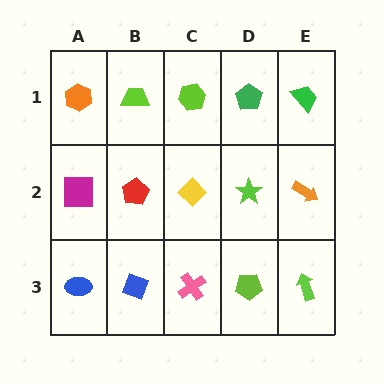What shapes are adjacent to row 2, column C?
A lime hexagon (row 1, column C), a pink cross (row 3, column C), a red pentagon (row 2, column B), a lime star (row 2, column D).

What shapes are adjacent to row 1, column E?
An orange arrow (row 2, column E), a green pentagon (row 1, column D).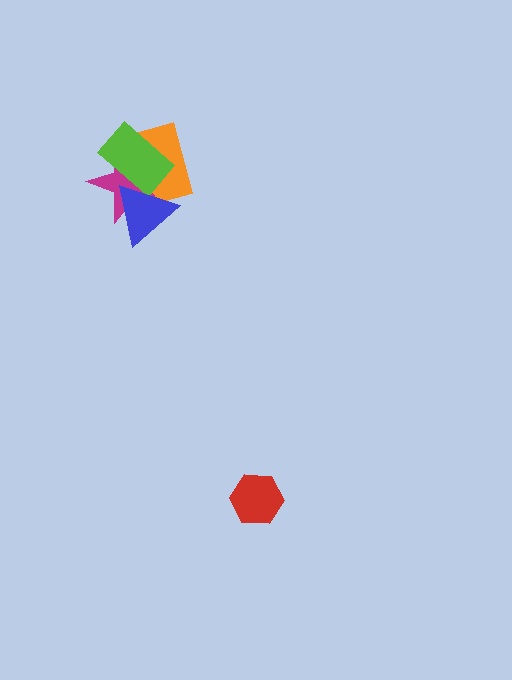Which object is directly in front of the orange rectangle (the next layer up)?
The magenta star is directly in front of the orange rectangle.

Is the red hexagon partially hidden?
No, no other shape covers it.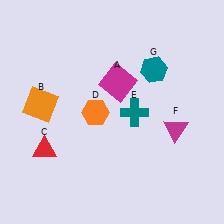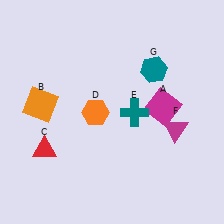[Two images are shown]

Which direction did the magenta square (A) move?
The magenta square (A) moved right.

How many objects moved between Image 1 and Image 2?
1 object moved between the two images.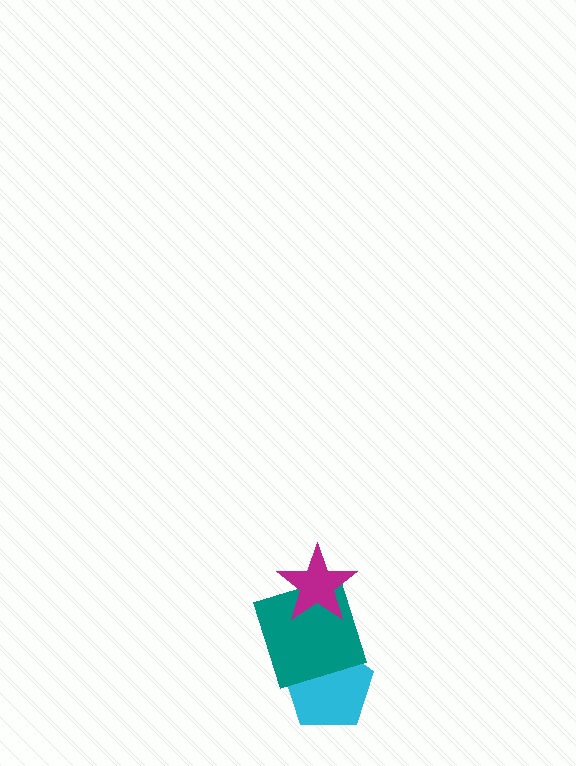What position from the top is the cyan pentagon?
The cyan pentagon is 3rd from the top.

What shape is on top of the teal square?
The magenta star is on top of the teal square.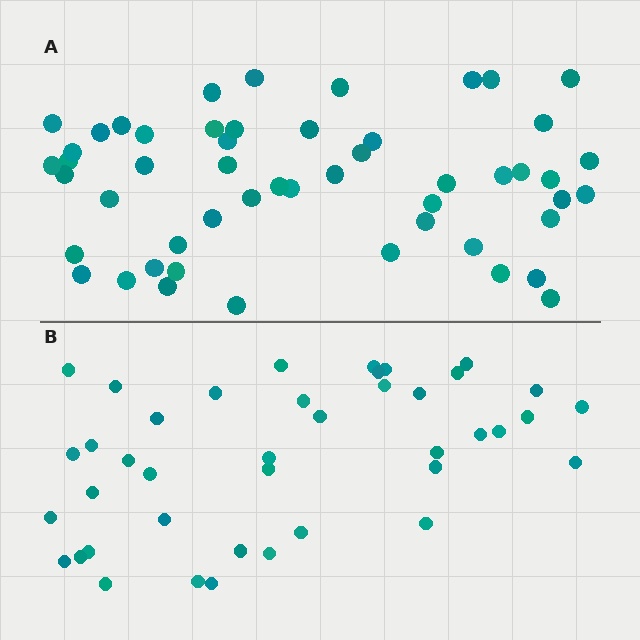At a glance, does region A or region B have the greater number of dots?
Region A (the top region) has more dots.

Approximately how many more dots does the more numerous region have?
Region A has roughly 12 or so more dots than region B.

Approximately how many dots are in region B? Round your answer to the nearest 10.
About 40 dots. (The exact count is 41, which rounds to 40.)